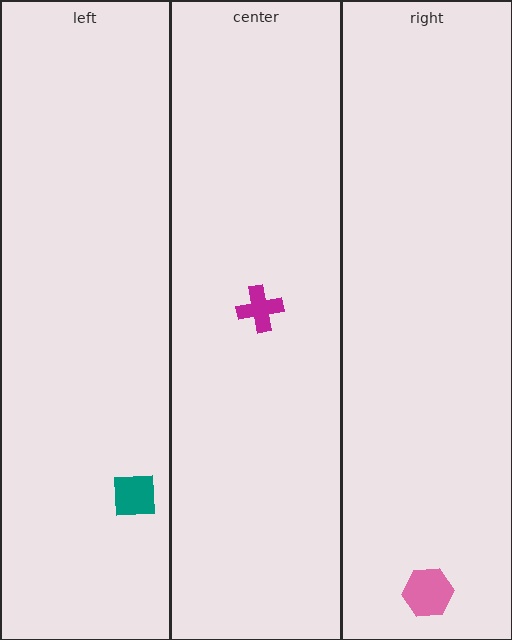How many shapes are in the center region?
1.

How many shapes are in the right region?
1.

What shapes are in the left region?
The teal square.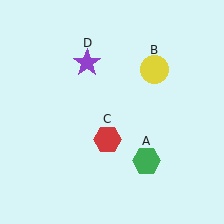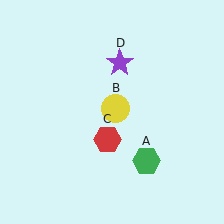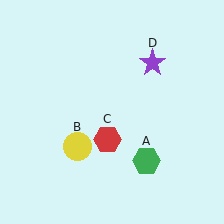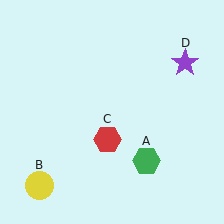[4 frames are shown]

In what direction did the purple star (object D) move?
The purple star (object D) moved right.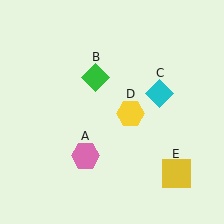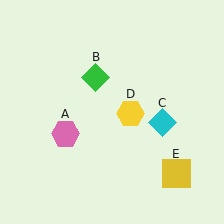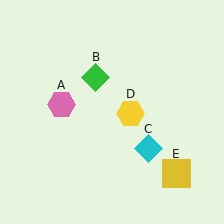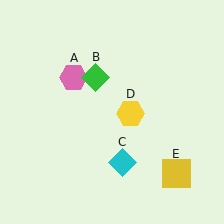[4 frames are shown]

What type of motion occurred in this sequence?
The pink hexagon (object A), cyan diamond (object C) rotated clockwise around the center of the scene.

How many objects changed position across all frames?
2 objects changed position: pink hexagon (object A), cyan diamond (object C).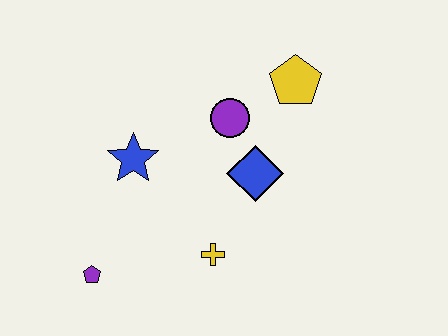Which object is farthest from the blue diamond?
The purple pentagon is farthest from the blue diamond.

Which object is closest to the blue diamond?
The purple circle is closest to the blue diamond.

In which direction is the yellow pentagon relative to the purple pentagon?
The yellow pentagon is to the right of the purple pentagon.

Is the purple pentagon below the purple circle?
Yes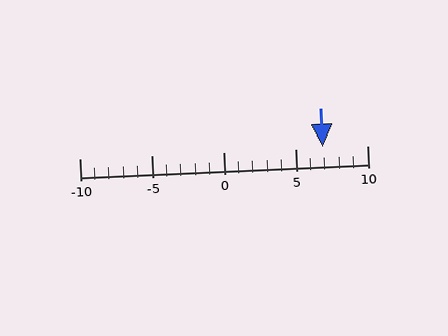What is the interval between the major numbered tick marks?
The major tick marks are spaced 5 units apart.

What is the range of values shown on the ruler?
The ruler shows values from -10 to 10.